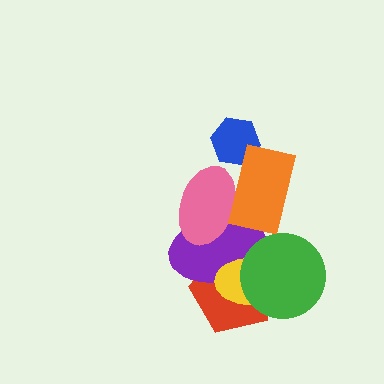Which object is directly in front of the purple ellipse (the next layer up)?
The yellow ellipse is directly in front of the purple ellipse.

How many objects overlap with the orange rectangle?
3 objects overlap with the orange rectangle.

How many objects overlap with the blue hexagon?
1 object overlaps with the blue hexagon.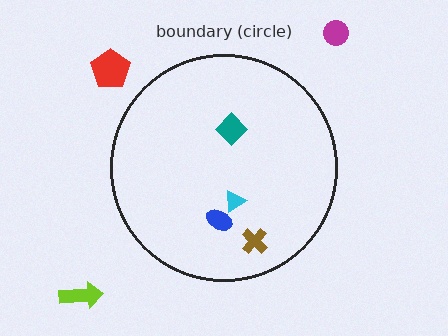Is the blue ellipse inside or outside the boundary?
Inside.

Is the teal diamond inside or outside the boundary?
Inside.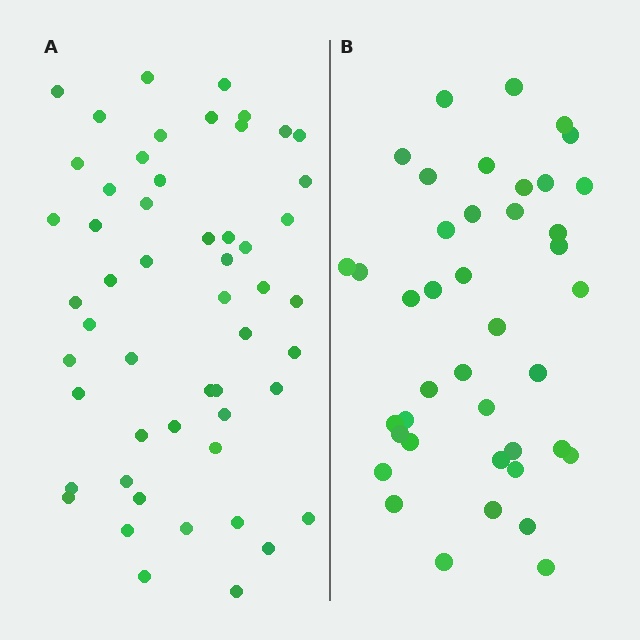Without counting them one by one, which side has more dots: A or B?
Region A (the left region) has more dots.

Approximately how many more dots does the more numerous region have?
Region A has roughly 12 or so more dots than region B.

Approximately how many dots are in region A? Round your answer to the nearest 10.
About 50 dots. (The exact count is 53, which rounds to 50.)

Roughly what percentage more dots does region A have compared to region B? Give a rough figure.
About 30% more.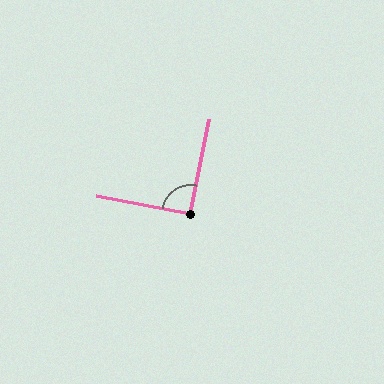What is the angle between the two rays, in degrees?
Approximately 90 degrees.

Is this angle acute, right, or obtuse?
It is approximately a right angle.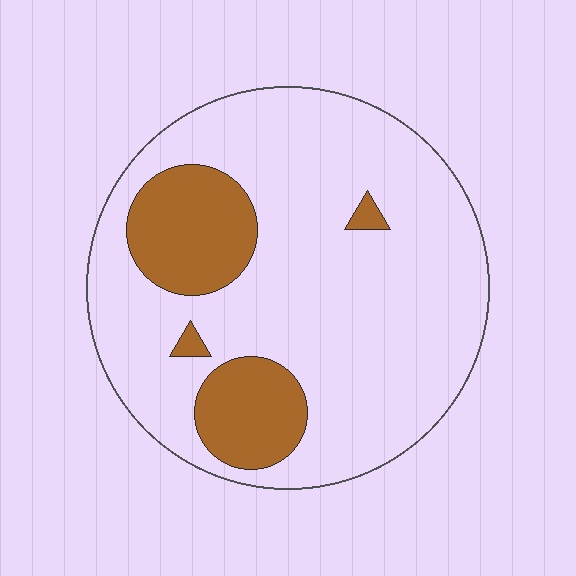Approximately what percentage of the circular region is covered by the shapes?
Approximately 20%.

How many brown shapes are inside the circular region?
4.